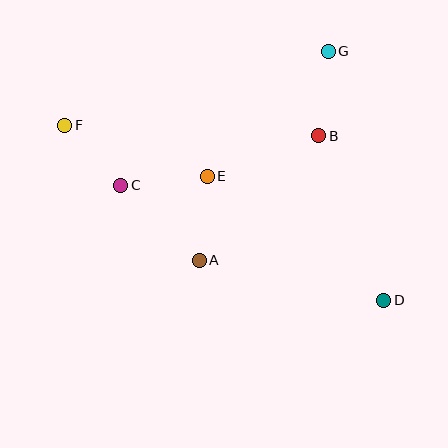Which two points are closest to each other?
Points C and F are closest to each other.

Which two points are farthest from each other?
Points D and F are farthest from each other.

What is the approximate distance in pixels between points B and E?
The distance between B and E is approximately 118 pixels.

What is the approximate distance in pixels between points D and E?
The distance between D and E is approximately 215 pixels.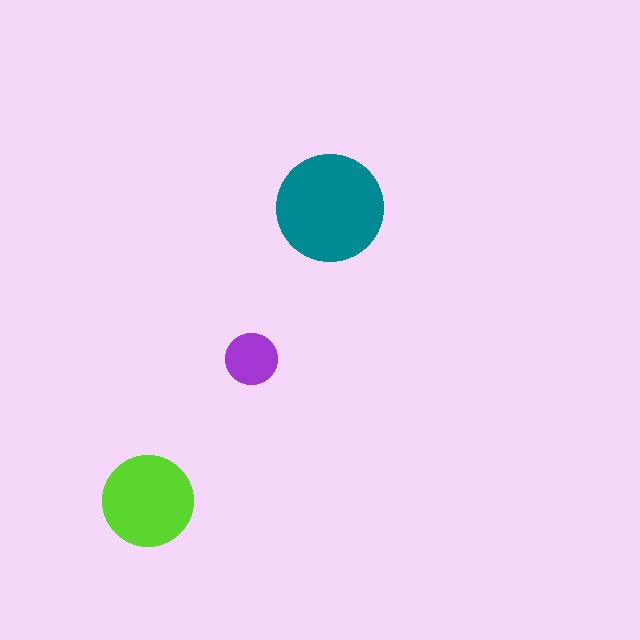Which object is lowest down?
The lime circle is bottommost.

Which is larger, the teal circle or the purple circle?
The teal one.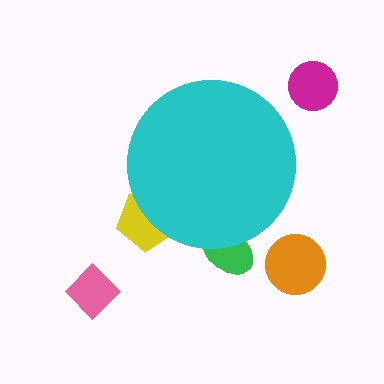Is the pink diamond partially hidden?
No, the pink diamond is fully visible.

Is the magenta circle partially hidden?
No, the magenta circle is fully visible.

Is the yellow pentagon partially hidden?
Yes, the yellow pentagon is partially hidden behind the cyan circle.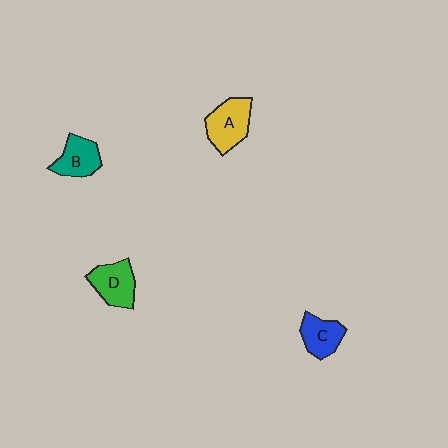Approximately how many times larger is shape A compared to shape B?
Approximately 1.3 times.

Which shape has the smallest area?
Shape C (blue).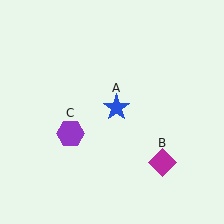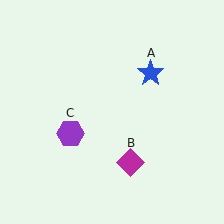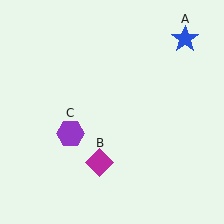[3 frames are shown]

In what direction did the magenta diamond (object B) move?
The magenta diamond (object B) moved left.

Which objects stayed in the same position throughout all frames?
Purple hexagon (object C) remained stationary.